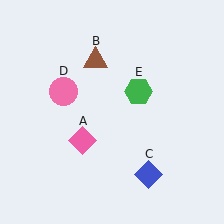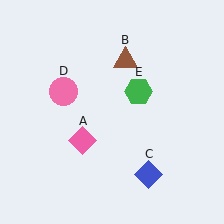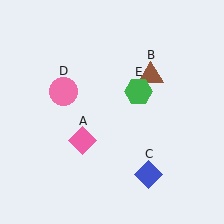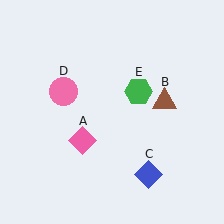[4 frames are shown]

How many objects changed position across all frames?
1 object changed position: brown triangle (object B).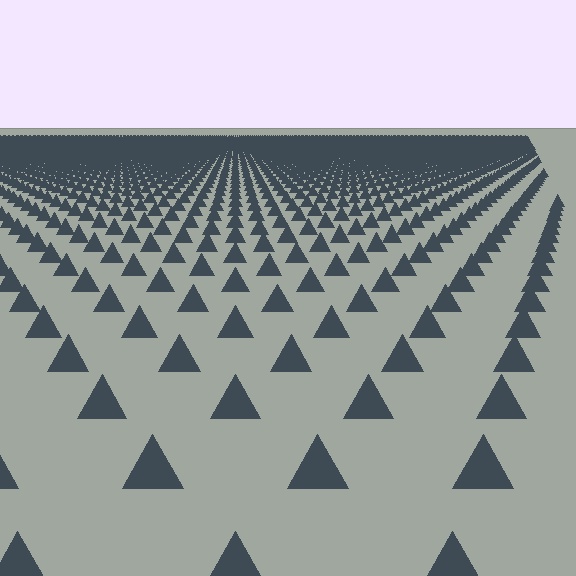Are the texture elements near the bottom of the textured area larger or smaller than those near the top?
Larger. Near the bottom, elements are closer to the viewer and appear at a bigger on-screen size.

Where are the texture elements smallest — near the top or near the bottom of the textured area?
Near the top.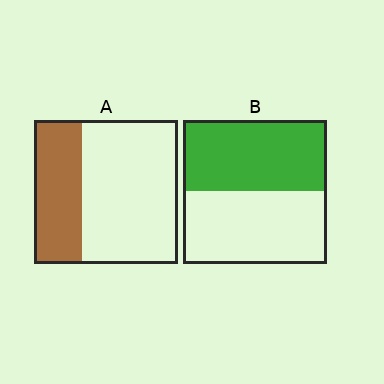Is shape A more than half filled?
No.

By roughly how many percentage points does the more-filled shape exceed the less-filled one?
By roughly 15 percentage points (B over A).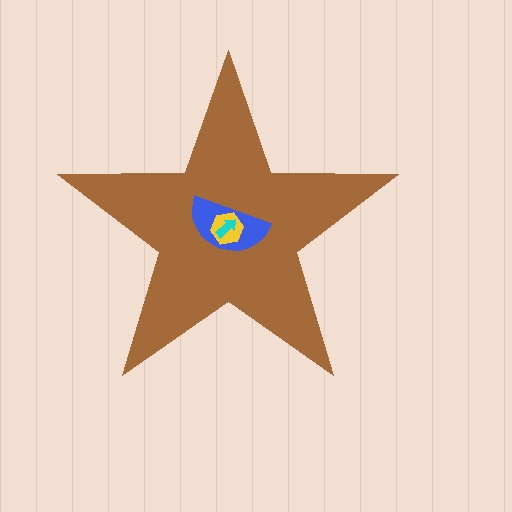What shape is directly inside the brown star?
The blue semicircle.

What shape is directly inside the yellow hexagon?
The cyan arrow.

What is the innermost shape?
The cyan arrow.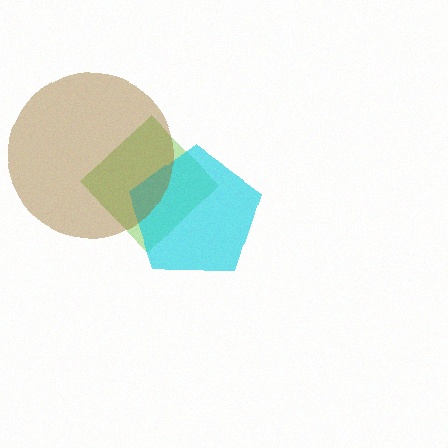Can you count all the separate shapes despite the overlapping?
Yes, there are 3 separate shapes.